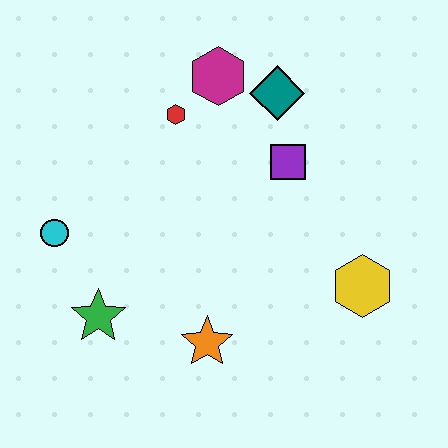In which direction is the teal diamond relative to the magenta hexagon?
The teal diamond is to the right of the magenta hexagon.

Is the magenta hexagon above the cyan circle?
Yes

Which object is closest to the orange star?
The green star is closest to the orange star.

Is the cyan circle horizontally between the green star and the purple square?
No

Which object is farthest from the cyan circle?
The yellow hexagon is farthest from the cyan circle.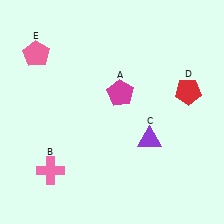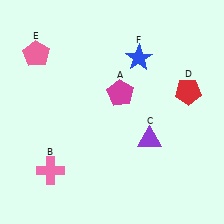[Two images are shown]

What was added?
A blue star (F) was added in Image 2.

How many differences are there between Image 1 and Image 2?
There is 1 difference between the two images.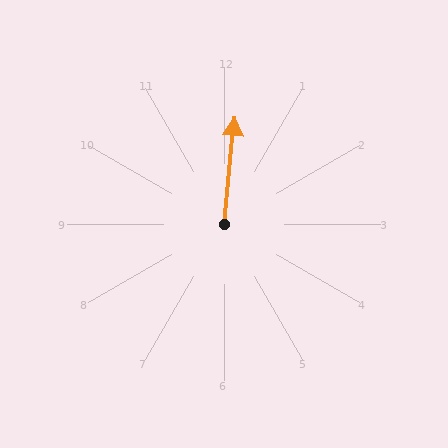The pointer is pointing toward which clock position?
Roughly 12 o'clock.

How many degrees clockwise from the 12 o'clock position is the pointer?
Approximately 6 degrees.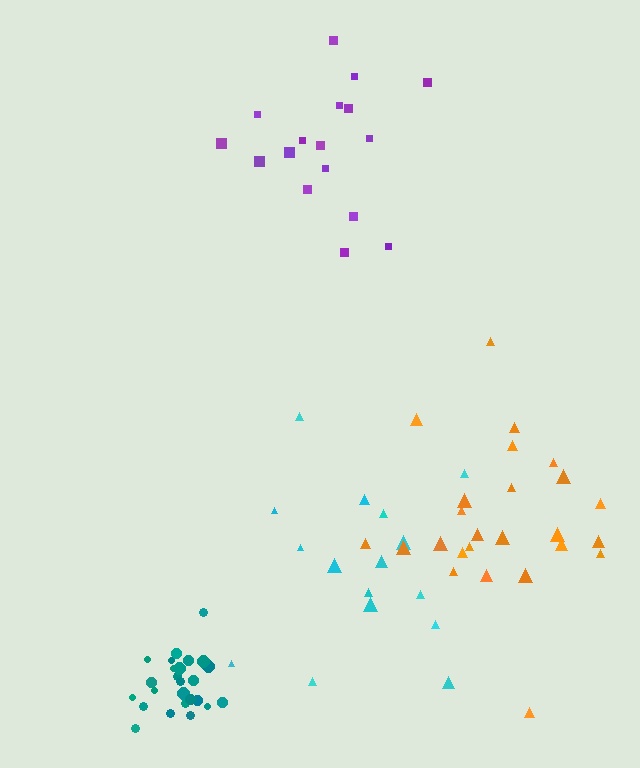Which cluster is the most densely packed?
Teal.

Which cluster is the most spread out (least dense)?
Purple.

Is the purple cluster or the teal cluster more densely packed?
Teal.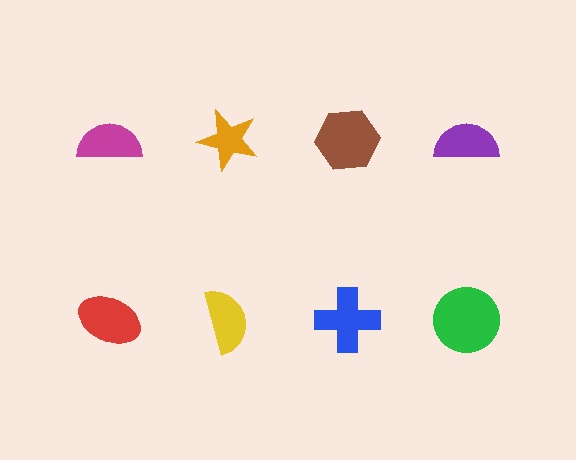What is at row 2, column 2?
A yellow semicircle.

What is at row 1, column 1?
A magenta semicircle.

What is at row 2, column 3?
A blue cross.